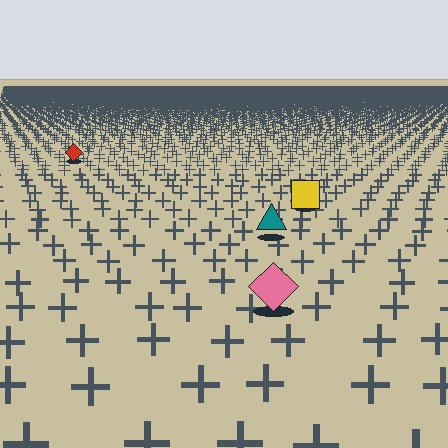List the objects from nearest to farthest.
From nearest to farthest: the pink diamond, the teal triangle, the yellow square, the red diamond.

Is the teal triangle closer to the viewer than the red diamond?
Yes. The teal triangle is closer — you can tell from the texture gradient: the ground texture is coarser near it.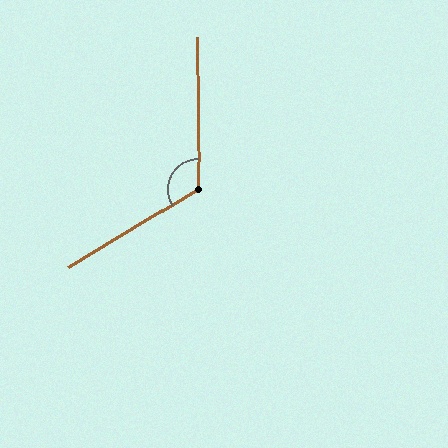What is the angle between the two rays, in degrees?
Approximately 121 degrees.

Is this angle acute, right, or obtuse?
It is obtuse.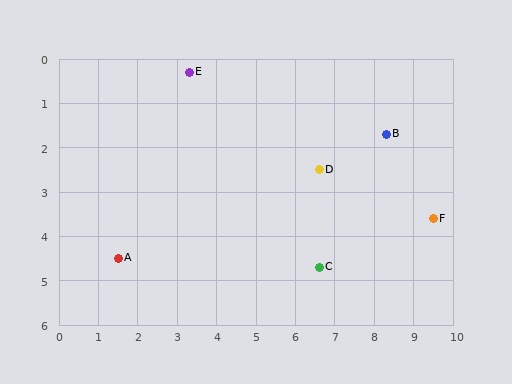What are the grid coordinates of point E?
Point E is at approximately (3.3, 0.3).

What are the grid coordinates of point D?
Point D is at approximately (6.6, 2.5).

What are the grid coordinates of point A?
Point A is at approximately (1.5, 4.5).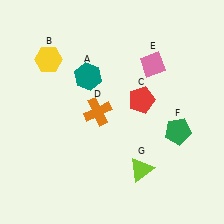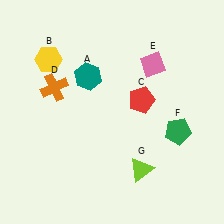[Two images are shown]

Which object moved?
The orange cross (D) moved left.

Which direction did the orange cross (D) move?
The orange cross (D) moved left.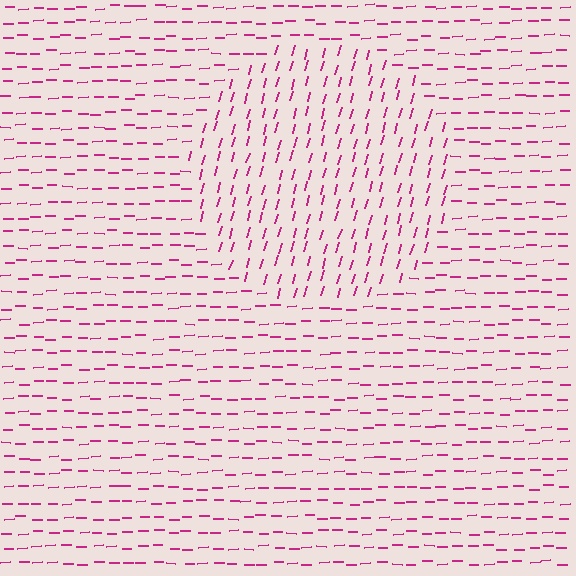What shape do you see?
I see a circle.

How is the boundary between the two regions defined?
The boundary is defined purely by a change in line orientation (approximately 73 degrees difference). All lines are the same color and thickness.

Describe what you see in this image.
The image is filled with small magenta line segments. A circle region in the image has lines oriented differently from the surrounding lines, creating a visible texture boundary.